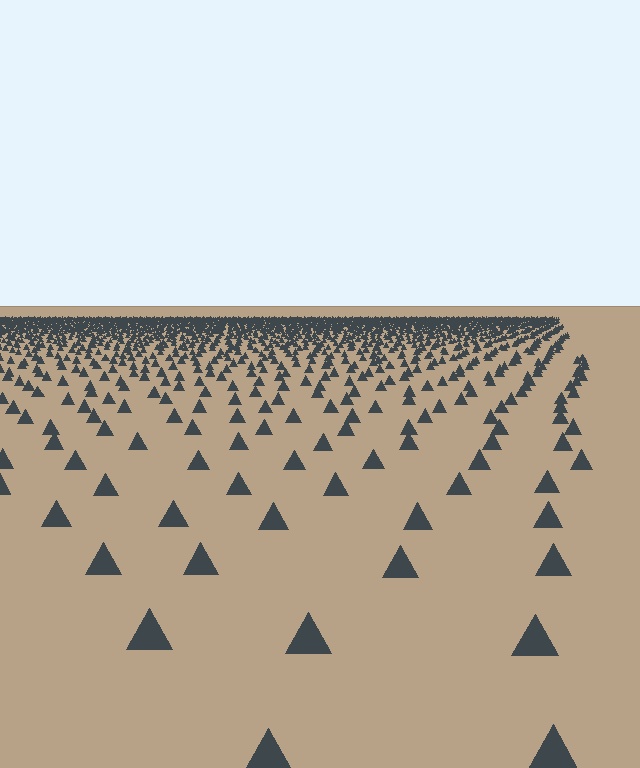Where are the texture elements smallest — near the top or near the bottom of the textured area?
Near the top.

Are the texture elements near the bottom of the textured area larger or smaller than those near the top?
Larger. Near the bottom, elements are closer to the viewer and appear at a bigger on-screen size.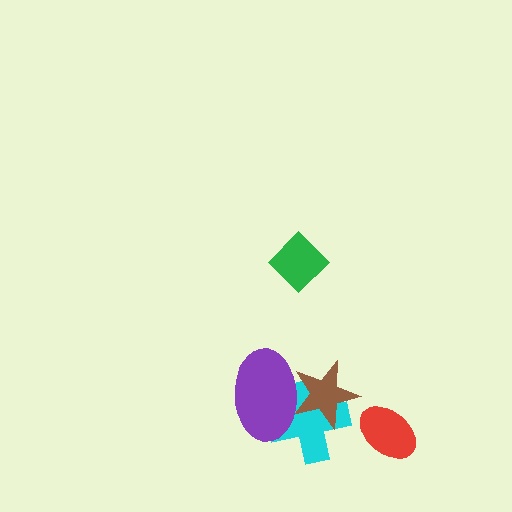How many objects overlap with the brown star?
2 objects overlap with the brown star.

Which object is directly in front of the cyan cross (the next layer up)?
The brown star is directly in front of the cyan cross.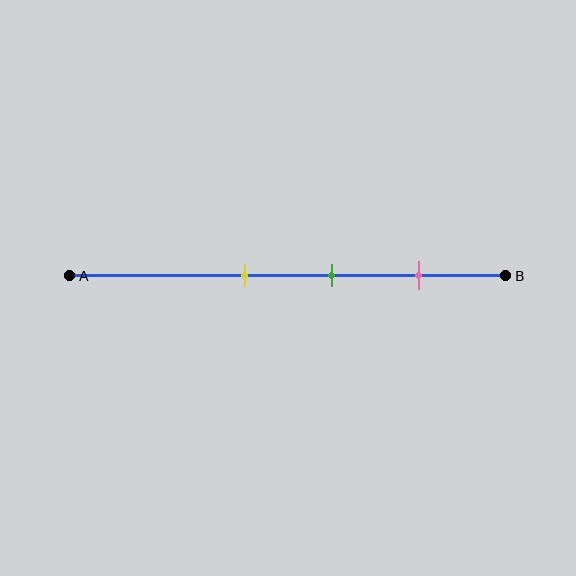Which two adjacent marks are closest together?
The yellow and green marks are the closest adjacent pair.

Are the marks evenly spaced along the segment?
Yes, the marks are approximately evenly spaced.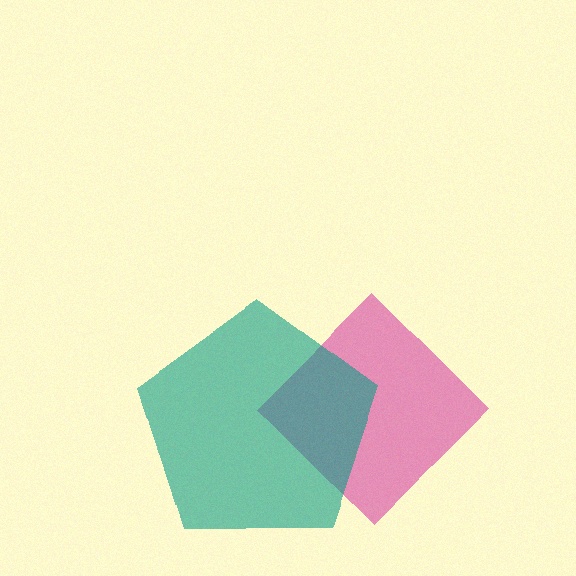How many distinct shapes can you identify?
There are 2 distinct shapes: a pink diamond, a teal pentagon.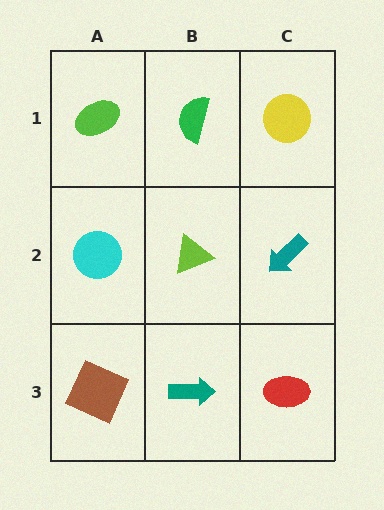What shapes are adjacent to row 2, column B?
A green semicircle (row 1, column B), a teal arrow (row 3, column B), a cyan circle (row 2, column A), a teal arrow (row 2, column C).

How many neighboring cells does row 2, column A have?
3.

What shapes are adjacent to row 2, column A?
A lime ellipse (row 1, column A), a brown square (row 3, column A), a lime triangle (row 2, column B).